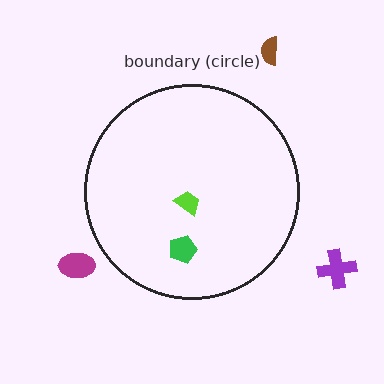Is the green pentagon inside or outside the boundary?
Inside.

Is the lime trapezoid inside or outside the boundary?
Inside.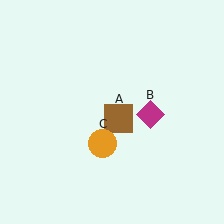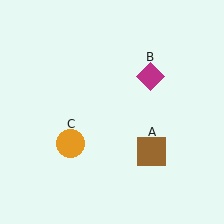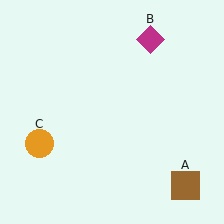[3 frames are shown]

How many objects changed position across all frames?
3 objects changed position: brown square (object A), magenta diamond (object B), orange circle (object C).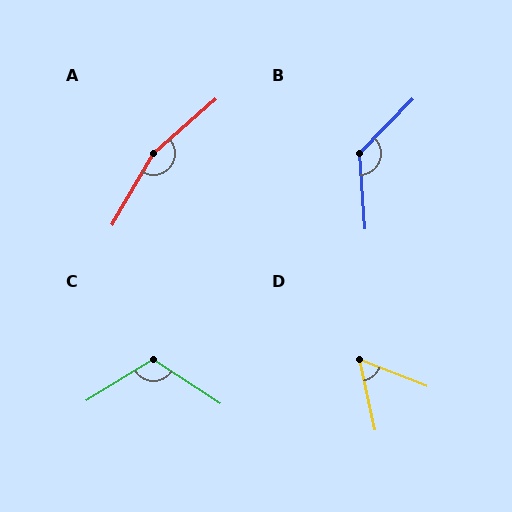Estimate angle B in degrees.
Approximately 132 degrees.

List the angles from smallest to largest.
D (56°), C (115°), B (132°), A (161°).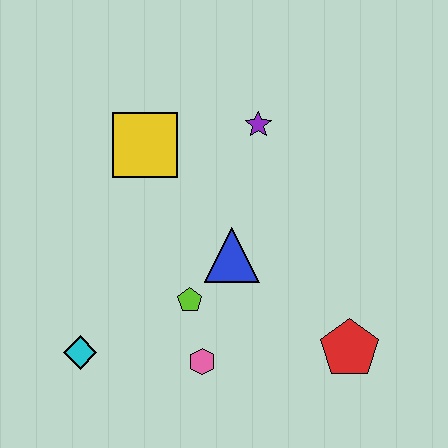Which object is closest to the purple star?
The yellow square is closest to the purple star.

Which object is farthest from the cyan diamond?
The purple star is farthest from the cyan diamond.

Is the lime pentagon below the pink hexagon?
No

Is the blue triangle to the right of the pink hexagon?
Yes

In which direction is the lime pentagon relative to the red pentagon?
The lime pentagon is to the left of the red pentagon.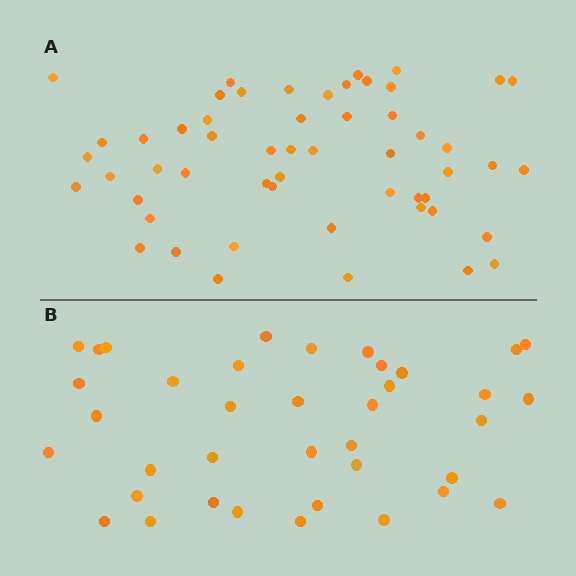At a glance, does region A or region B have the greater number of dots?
Region A (the top region) has more dots.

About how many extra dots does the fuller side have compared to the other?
Region A has approximately 15 more dots than region B.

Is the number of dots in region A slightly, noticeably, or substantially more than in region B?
Region A has noticeably more, but not dramatically so. The ratio is roughly 1.4 to 1.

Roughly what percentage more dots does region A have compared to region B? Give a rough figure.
About 40% more.